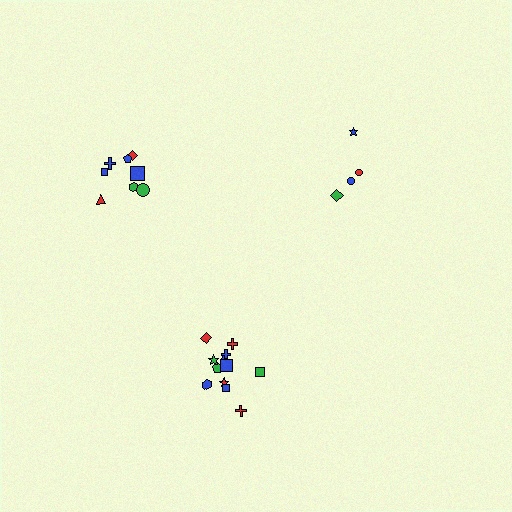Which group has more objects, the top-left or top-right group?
The top-left group.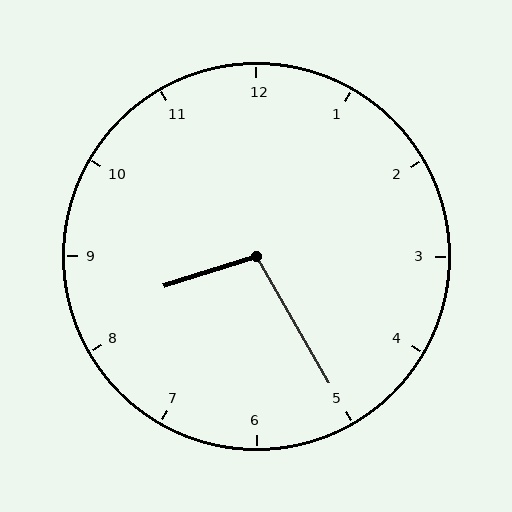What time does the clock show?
8:25.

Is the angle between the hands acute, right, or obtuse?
It is obtuse.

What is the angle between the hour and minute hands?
Approximately 102 degrees.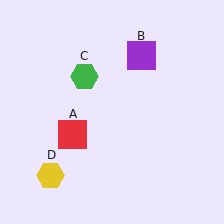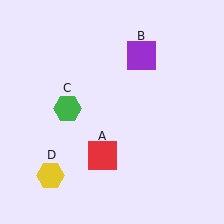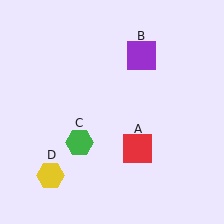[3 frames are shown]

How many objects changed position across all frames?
2 objects changed position: red square (object A), green hexagon (object C).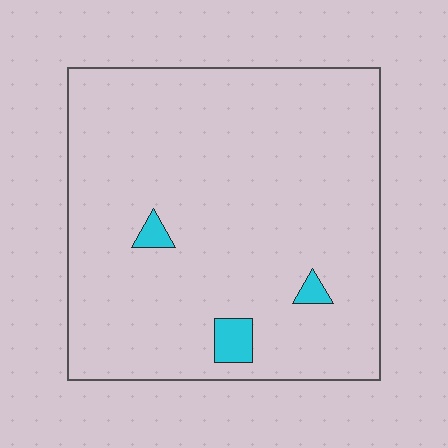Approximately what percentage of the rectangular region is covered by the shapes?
Approximately 5%.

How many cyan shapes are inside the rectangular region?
3.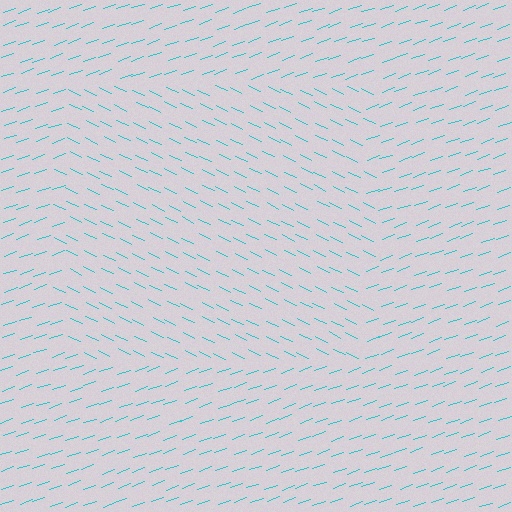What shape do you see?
I see a rectangle.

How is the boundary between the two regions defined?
The boundary is defined purely by a change in line orientation (approximately 45 degrees difference). All lines are the same color and thickness.